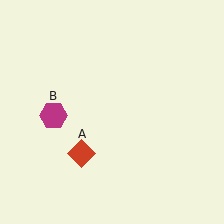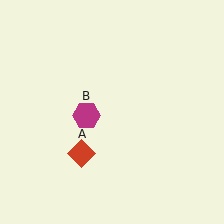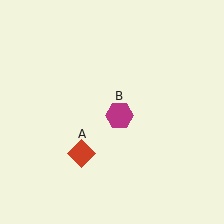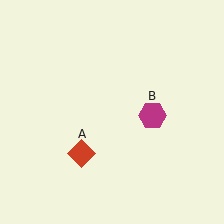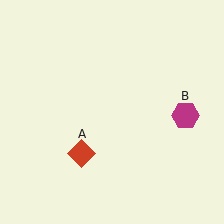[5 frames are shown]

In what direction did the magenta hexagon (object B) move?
The magenta hexagon (object B) moved right.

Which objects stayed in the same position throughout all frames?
Red diamond (object A) remained stationary.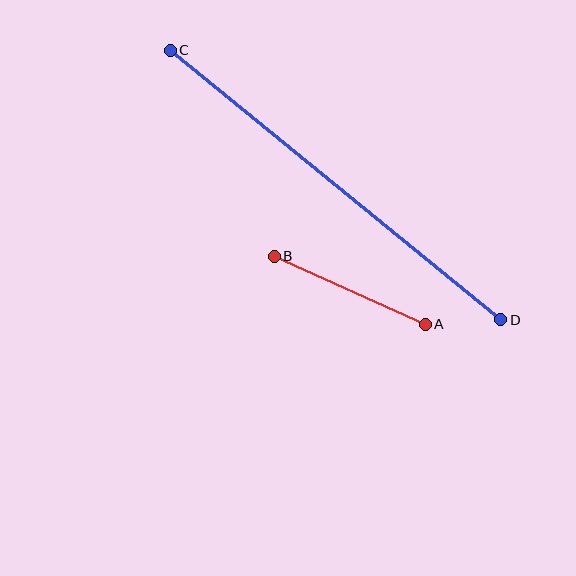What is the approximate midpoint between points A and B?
The midpoint is at approximately (350, 290) pixels.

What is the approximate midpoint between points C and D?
The midpoint is at approximately (336, 185) pixels.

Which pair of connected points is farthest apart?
Points C and D are farthest apart.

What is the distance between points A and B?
The distance is approximately 166 pixels.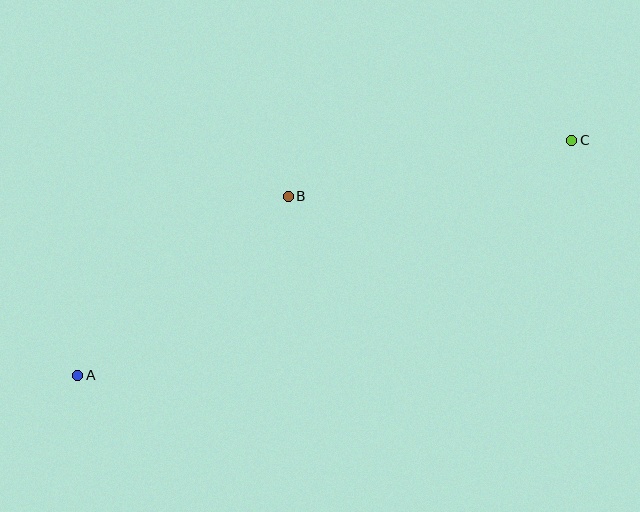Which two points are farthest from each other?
Points A and C are farthest from each other.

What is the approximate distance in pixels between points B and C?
The distance between B and C is approximately 289 pixels.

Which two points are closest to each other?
Points A and B are closest to each other.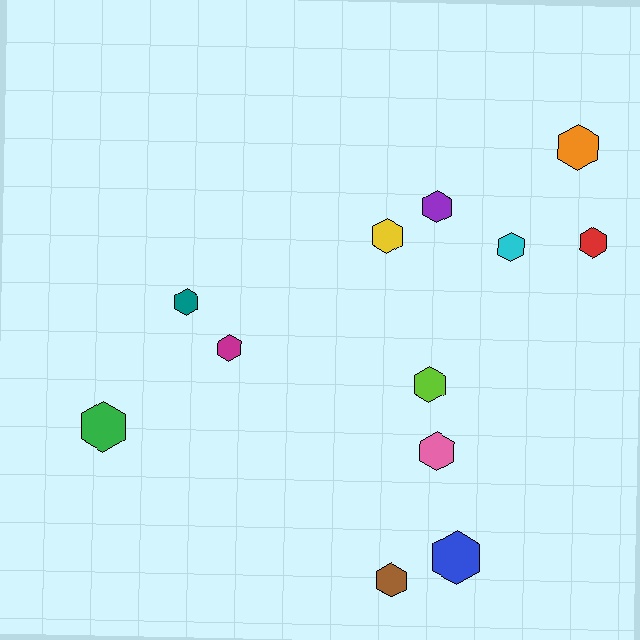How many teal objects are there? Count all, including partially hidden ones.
There is 1 teal object.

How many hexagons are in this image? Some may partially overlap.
There are 12 hexagons.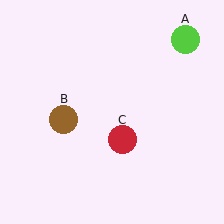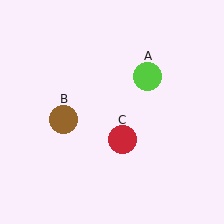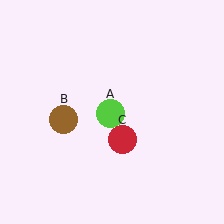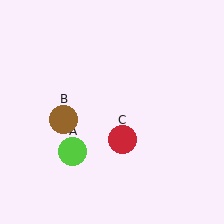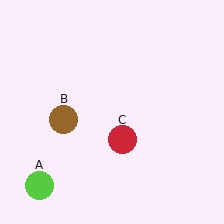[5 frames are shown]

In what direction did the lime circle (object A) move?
The lime circle (object A) moved down and to the left.